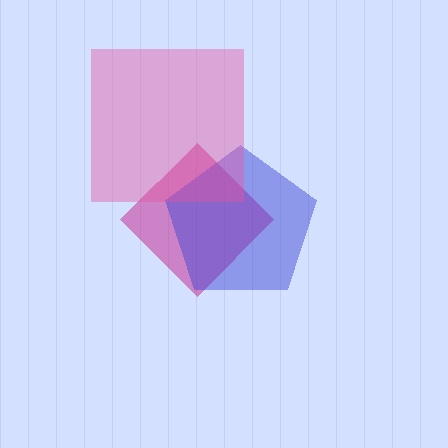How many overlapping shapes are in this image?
There are 3 overlapping shapes in the image.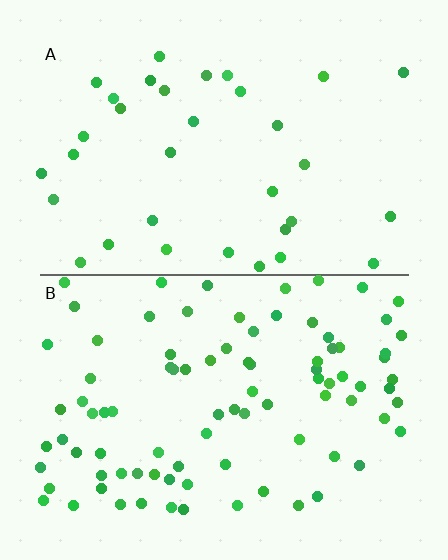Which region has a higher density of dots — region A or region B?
B (the bottom).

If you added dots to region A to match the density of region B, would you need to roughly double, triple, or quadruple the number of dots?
Approximately triple.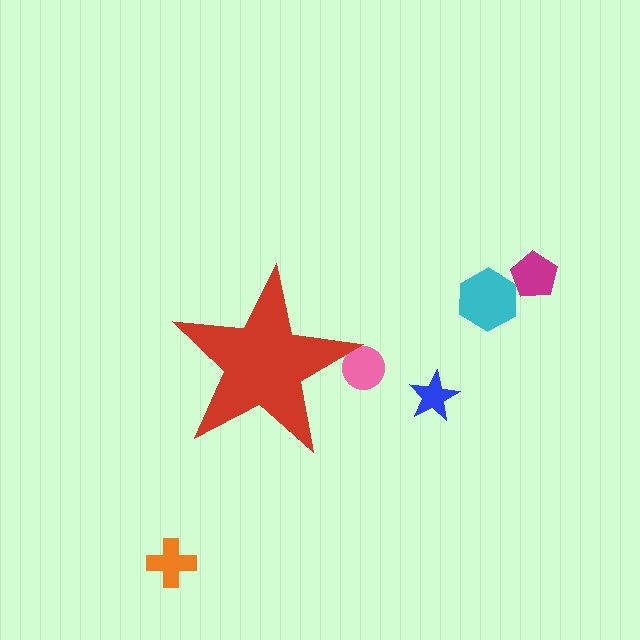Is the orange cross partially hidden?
No, the orange cross is fully visible.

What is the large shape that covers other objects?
A red star.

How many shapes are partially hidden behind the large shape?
1 shape is partially hidden.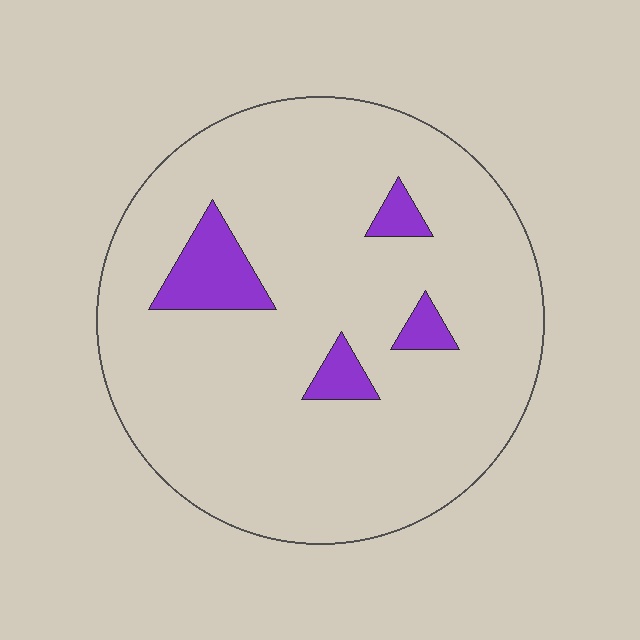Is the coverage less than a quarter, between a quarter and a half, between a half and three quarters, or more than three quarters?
Less than a quarter.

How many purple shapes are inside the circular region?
4.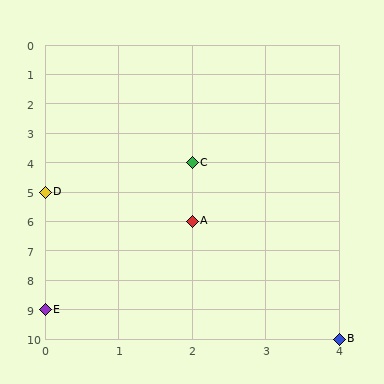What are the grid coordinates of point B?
Point B is at grid coordinates (4, 10).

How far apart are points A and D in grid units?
Points A and D are 2 columns and 1 row apart (about 2.2 grid units diagonally).